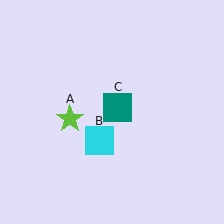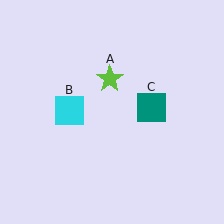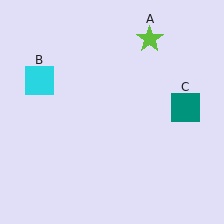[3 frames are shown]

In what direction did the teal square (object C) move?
The teal square (object C) moved right.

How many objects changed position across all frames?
3 objects changed position: lime star (object A), cyan square (object B), teal square (object C).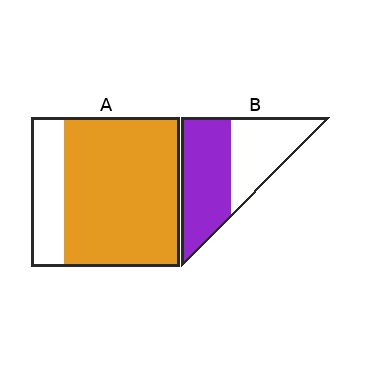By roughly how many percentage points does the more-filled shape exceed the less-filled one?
By roughly 20 percentage points (A over B).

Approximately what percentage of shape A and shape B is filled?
A is approximately 80% and B is approximately 55%.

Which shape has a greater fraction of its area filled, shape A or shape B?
Shape A.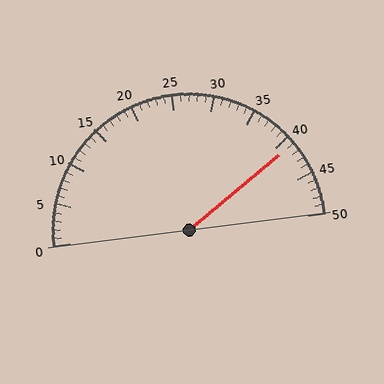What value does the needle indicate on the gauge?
The needle indicates approximately 41.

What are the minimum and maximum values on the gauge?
The gauge ranges from 0 to 50.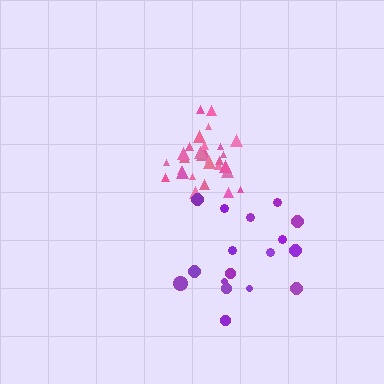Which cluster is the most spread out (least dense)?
Purple.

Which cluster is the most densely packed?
Pink.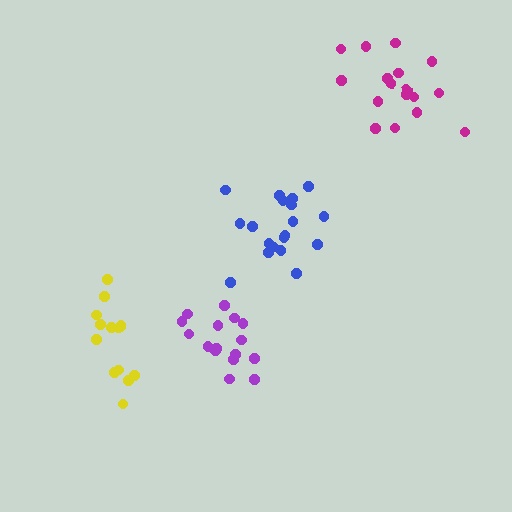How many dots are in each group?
Group 1: 19 dots, Group 2: 16 dots, Group 3: 18 dots, Group 4: 14 dots (67 total).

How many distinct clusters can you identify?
There are 4 distinct clusters.